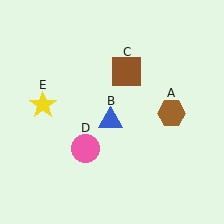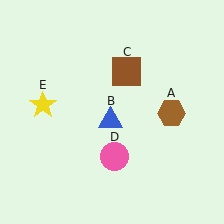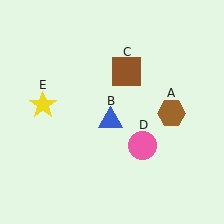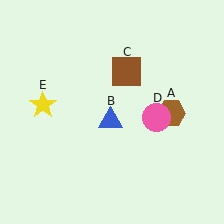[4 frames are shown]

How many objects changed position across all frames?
1 object changed position: pink circle (object D).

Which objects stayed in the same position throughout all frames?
Brown hexagon (object A) and blue triangle (object B) and brown square (object C) and yellow star (object E) remained stationary.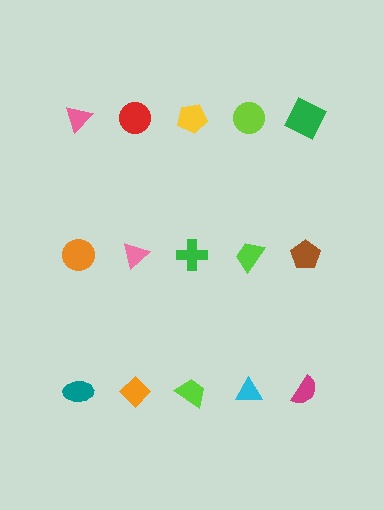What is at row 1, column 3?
A yellow pentagon.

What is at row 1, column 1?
A pink triangle.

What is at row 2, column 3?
A green cross.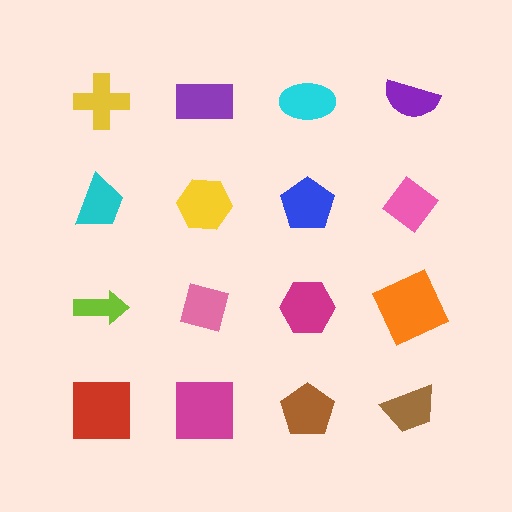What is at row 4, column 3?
A brown pentagon.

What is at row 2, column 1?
A cyan trapezoid.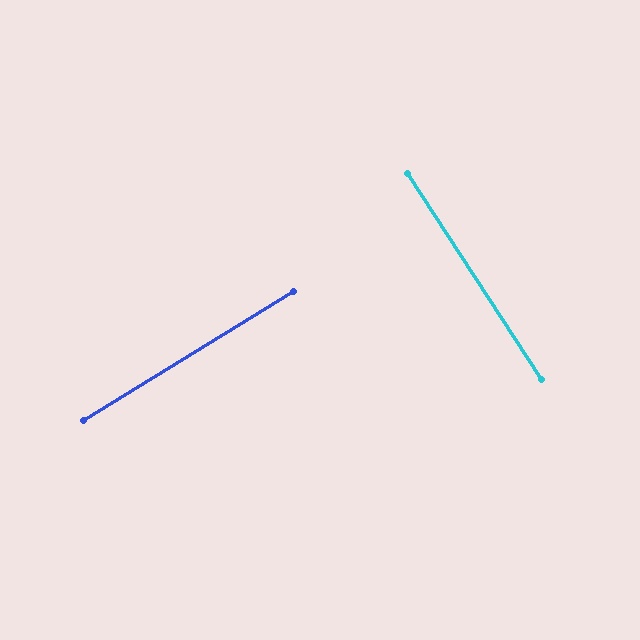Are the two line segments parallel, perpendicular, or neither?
Perpendicular — they meet at approximately 89°.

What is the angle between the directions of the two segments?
Approximately 89 degrees.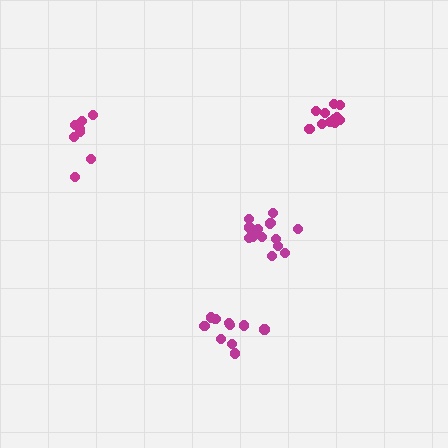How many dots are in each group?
Group 1: 14 dots, Group 2: 10 dots, Group 3: 8 dots, Group 4: 11 dots (43 total).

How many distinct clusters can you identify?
There are 4 distinct clusters.